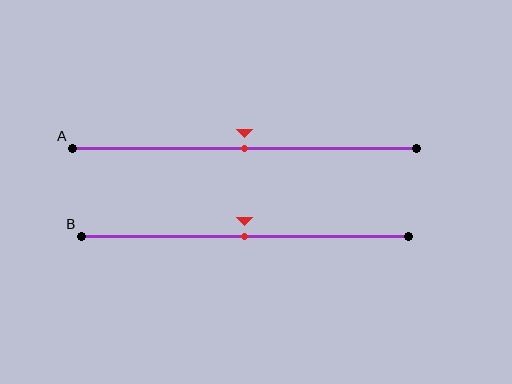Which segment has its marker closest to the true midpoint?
Segment A has its marker closest to the true midpoint.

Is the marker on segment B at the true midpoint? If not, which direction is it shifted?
Yes, the marker on segment B is at the true midpoint.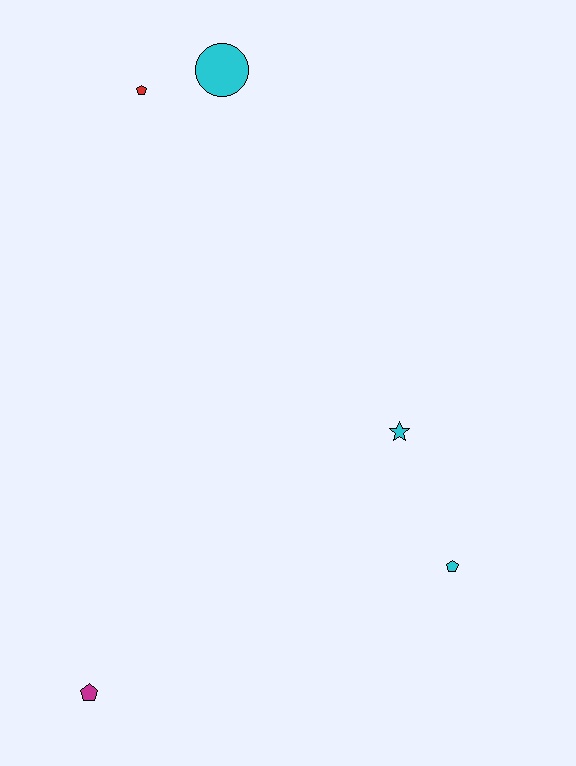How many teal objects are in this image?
There are no teal objects.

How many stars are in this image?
There is 1 star.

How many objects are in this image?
There are 5 objects.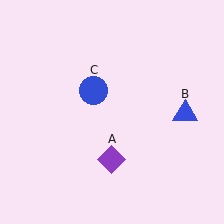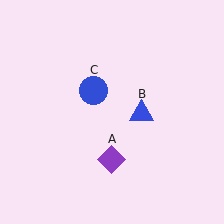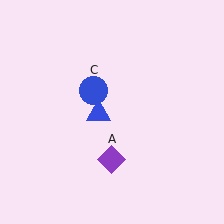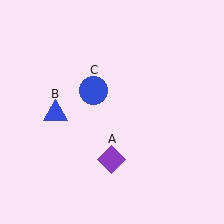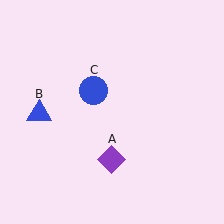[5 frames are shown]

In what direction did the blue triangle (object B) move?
The blue triangle (object B) moved left.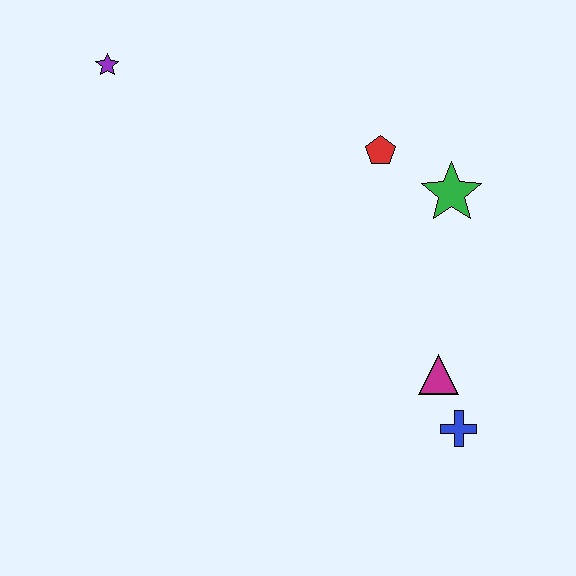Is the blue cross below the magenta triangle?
Yes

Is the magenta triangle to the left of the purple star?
No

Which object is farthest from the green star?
The purple star is farthest from the green star.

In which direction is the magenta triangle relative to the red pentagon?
The magenta triangle is below the red pentagon.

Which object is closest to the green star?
The red pentagon is closest to the green star.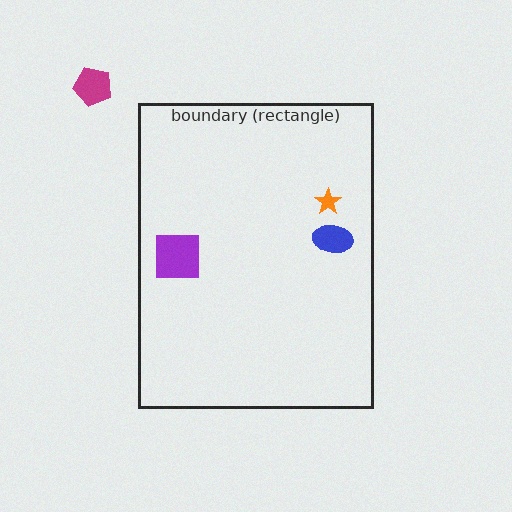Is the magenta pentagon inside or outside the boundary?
Outside.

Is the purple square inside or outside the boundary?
Inside.